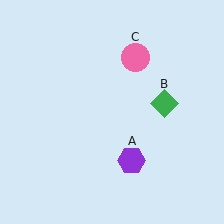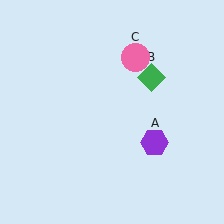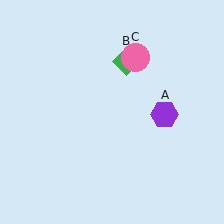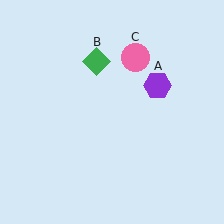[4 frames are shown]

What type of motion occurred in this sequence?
The purple hexagon (object A), green diamond (object B) rotated counterclockwise around the center of the scene.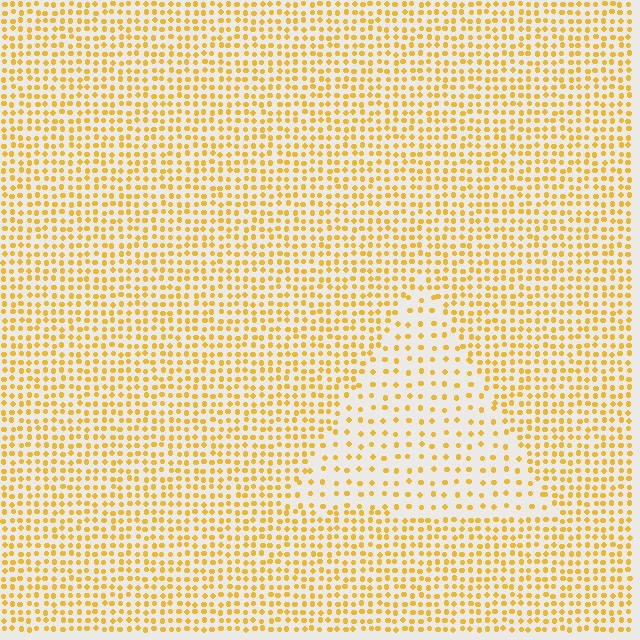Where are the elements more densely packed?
The elements are more densely packed outside the triangle boundary.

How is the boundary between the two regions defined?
The boundary is defined by a change in element density (approximately 2.1x ratio). All elements are the same color, size, and shape.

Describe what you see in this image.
The image contains small yellow elements arranged at two different densities. A triangle-shaped region is visible where the elements are less densely packed than the surrounding area.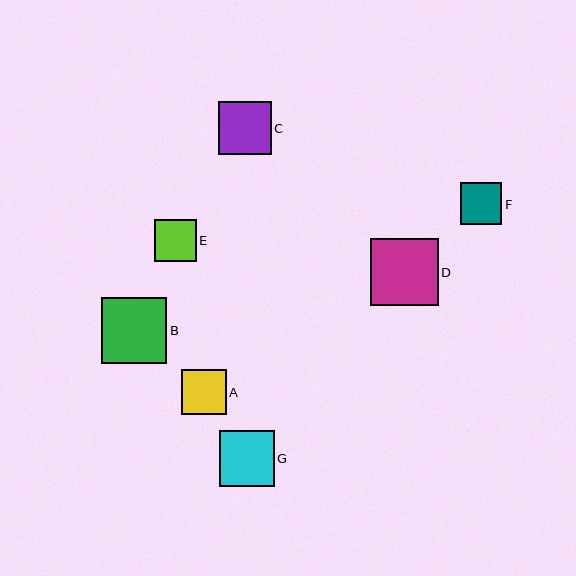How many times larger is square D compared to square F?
Square D is approximately 1.6 times the size of square F.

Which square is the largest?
Square D is the largest with a size of approximately 67 pixels.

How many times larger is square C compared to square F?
Square C is approximately 1.3 times the size of square F.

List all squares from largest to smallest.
From largest to smallest: D, B, G, C, A, E, F.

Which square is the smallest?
Square F is the smallest with a size of approximately 41 pixels.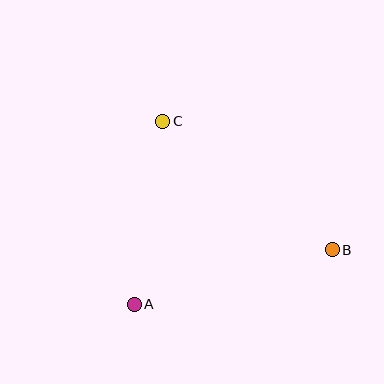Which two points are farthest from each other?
Points B and C are farthest from each other.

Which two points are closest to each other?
Points A and C are closest to each other.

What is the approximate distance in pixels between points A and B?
The distance between A and B is approximately 205 pixels.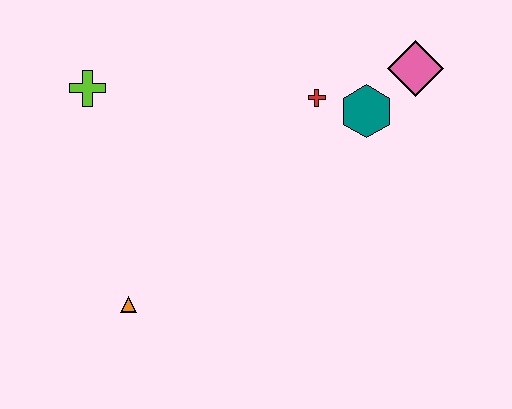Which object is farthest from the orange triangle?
The pink diamond is farthest from the orange triangle.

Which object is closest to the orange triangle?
The lime cross is closest to the orange triangle.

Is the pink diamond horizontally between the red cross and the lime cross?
No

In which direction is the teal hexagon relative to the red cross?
The teal hexagon is to the right of the red cross.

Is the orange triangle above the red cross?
No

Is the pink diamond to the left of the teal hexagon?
No